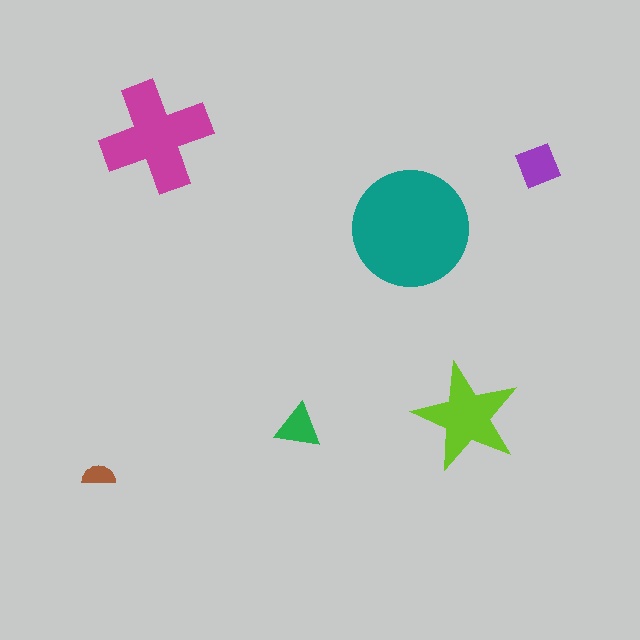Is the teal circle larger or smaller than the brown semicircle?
Larger.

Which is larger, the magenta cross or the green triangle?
The magenta cross.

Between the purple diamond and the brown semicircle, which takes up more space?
The purple diamond.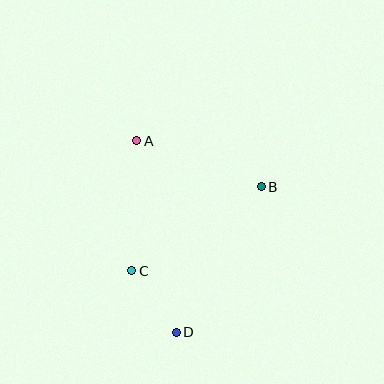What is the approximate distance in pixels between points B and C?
The distance between B and C is approximately 154 pixels.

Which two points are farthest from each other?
Points A and D are farthest from each other.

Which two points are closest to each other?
Points C and D are closest to each other.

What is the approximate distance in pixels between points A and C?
The distance between A and C is approximately 130 pixels.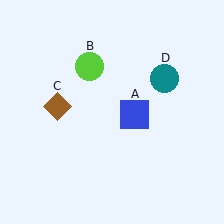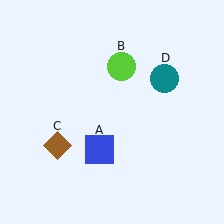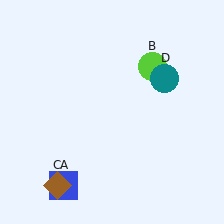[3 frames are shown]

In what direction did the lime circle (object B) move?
The lime circle (object B) moved right.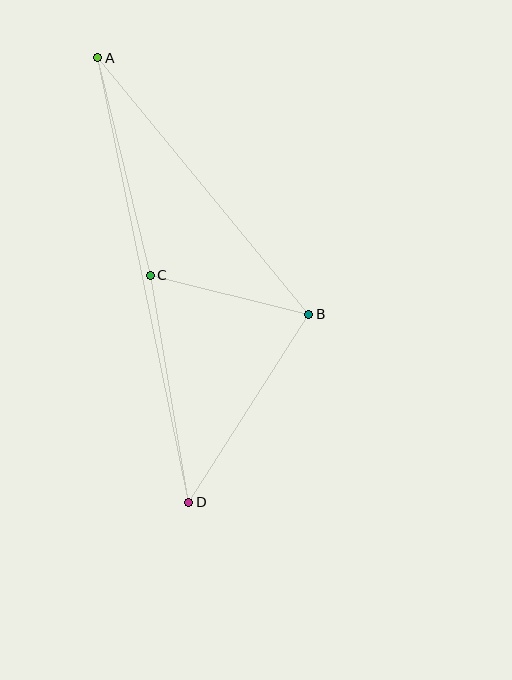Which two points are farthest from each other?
Points A and D are farthest from each other.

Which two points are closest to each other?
Points B and C are closest to each other.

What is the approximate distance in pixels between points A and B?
The distance between A and B is approximately 332 pixels.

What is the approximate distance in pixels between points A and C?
The distance between A and C is approximately 224 pixels.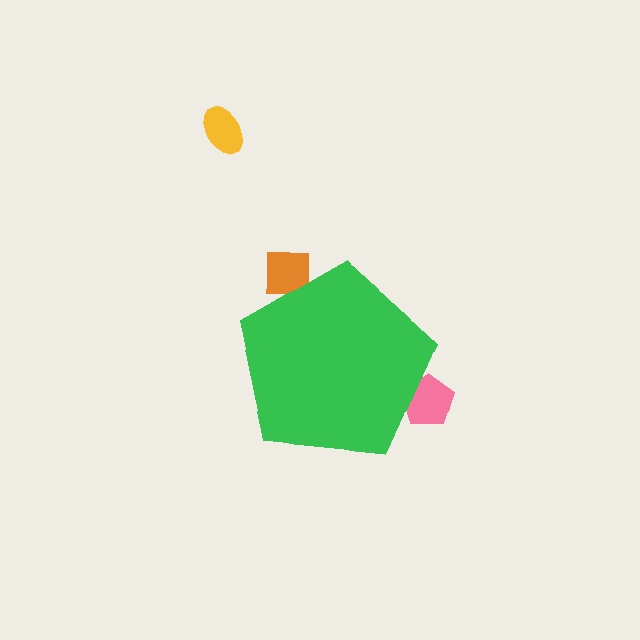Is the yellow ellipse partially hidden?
No, the yellow ellipse is fully visible.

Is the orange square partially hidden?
Yes, the orange square is partially hidden behind the green pentagon.